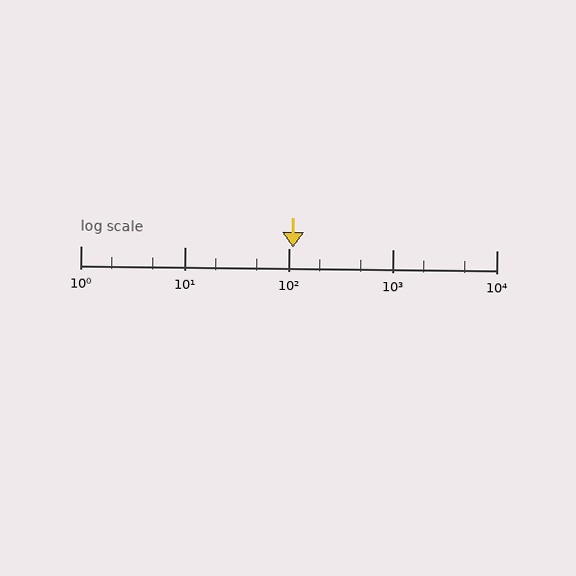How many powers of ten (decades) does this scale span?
The scale spans 4 decades, from 1 to 10000.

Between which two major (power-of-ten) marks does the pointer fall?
The pointer is between 100 and 1000.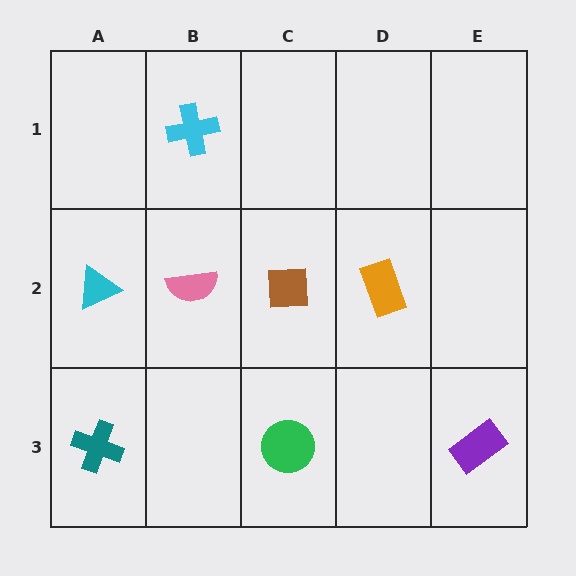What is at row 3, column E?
A purple rectangle.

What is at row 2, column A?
A cyan triangle.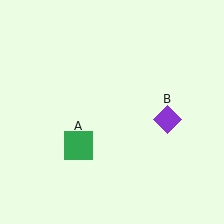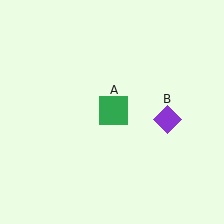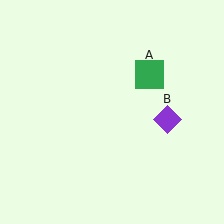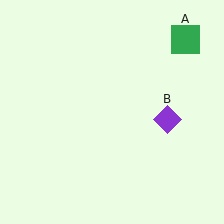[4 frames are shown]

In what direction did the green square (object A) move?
The green square (object A) moved up and to the right.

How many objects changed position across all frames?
1 object changed position: green square (object A).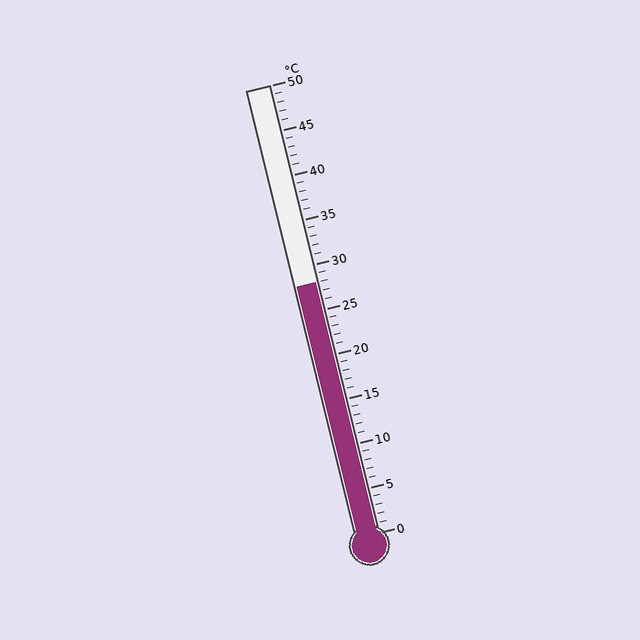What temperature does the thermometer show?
The thermometer shows approximately 28°C.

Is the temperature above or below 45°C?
The temperature is below 45°C.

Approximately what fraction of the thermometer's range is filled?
The thermometer is filled to approximately 55% of its range.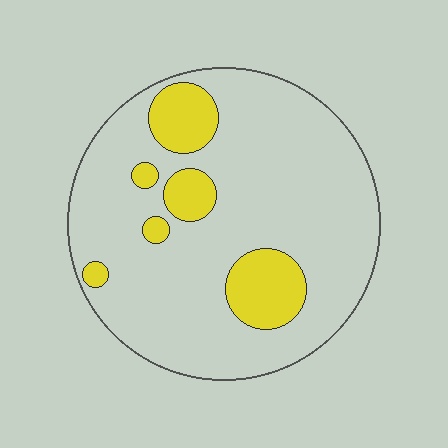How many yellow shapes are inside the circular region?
6.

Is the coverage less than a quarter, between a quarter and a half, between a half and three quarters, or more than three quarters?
Less than a quarter.